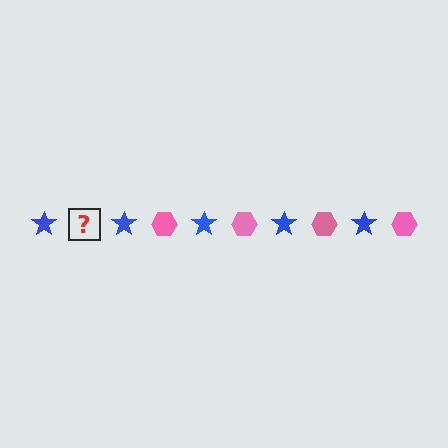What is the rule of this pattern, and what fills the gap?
The rule is that the pattern alternates between blue star and pink hexagon. The gap should be filled with a pink hexagon.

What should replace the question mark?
The question mark should be replaced with a pink hexagon.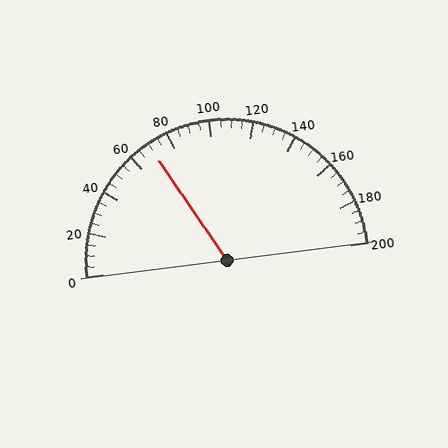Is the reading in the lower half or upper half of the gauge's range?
The reading is in the lower half of the range (0 to 200).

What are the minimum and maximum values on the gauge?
The gauge ranges from 0 to 200.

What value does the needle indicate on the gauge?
The needle indicates approximately 70.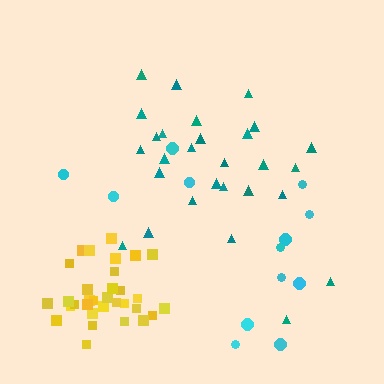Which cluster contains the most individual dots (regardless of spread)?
Yellow (32).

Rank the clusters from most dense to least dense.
yellow, teal, cyan.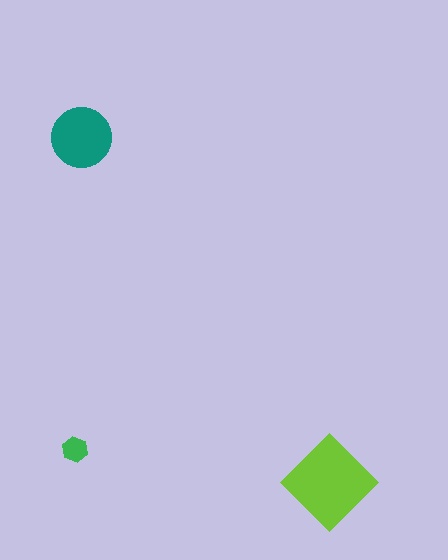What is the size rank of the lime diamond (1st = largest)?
1st.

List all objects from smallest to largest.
The green hexagon, the teal circle, the lime diamond.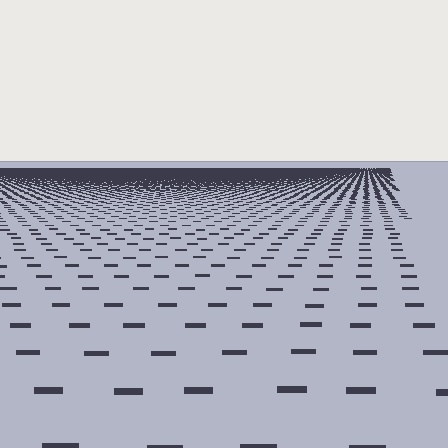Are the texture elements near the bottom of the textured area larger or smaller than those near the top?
Larger. Near the bottom, elements are closer to the viewer and appear at a bigger on-screen size.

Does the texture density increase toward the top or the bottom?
Density increases toward the top.